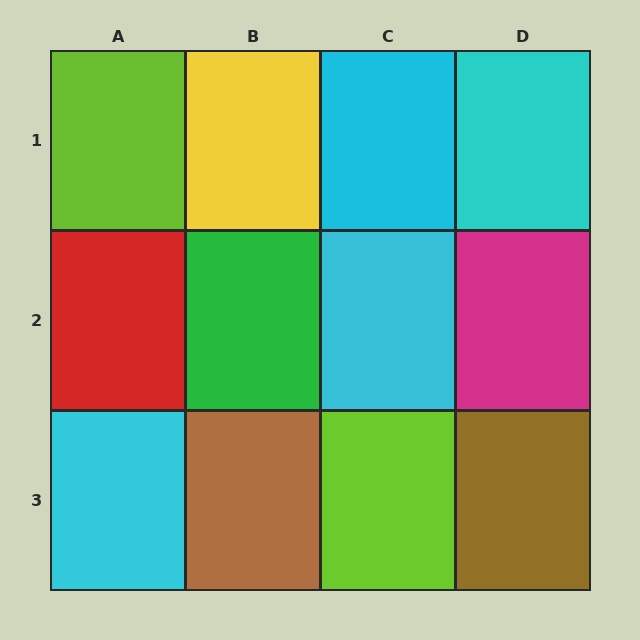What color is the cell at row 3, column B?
Brown.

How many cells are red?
1 cell is red.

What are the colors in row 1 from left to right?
Lime, yellow, cyan, cyan.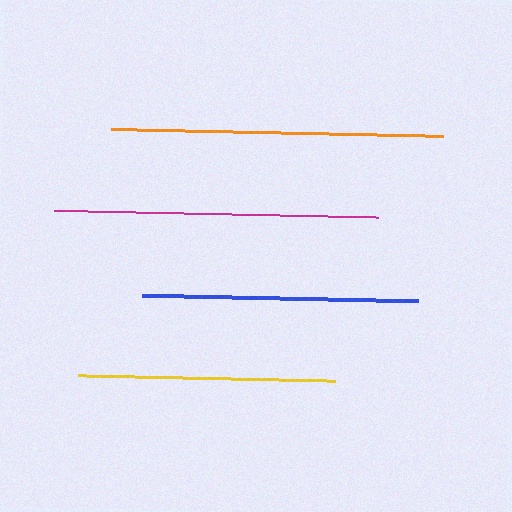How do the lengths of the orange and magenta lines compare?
The orange and magenta lines are approximately the same length.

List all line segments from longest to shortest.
From longest to shortest: orange, magenta, blue, yellow.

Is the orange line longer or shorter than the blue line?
The orange line is longer than the blue line.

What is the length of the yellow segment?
The yellow segment is approximately 257 pixels long.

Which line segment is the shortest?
The yellow line is the shortest at approximately 257 pixels.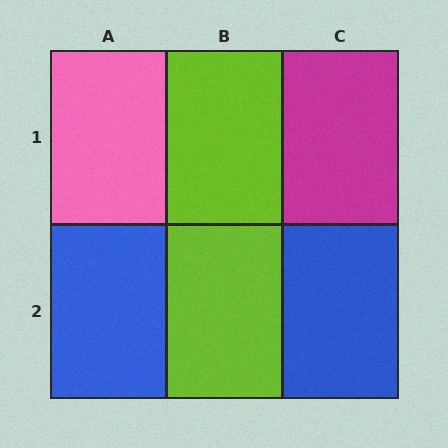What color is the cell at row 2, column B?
Lime.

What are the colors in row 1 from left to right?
Pink, lime, magenta.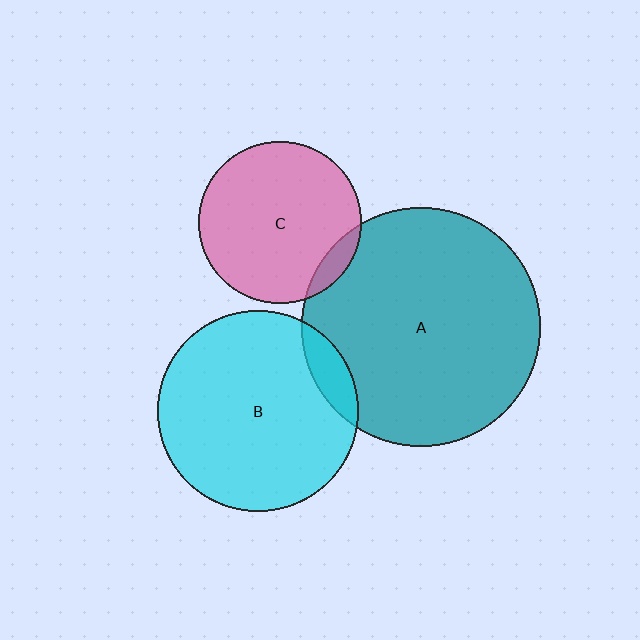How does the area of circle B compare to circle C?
Approximately 1.5 times.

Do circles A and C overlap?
Yes.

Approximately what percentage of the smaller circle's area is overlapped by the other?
Approximately 10%.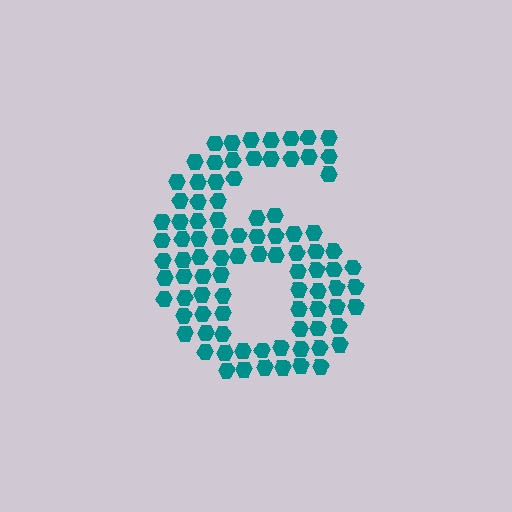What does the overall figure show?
The overall figure shows the digit 6.